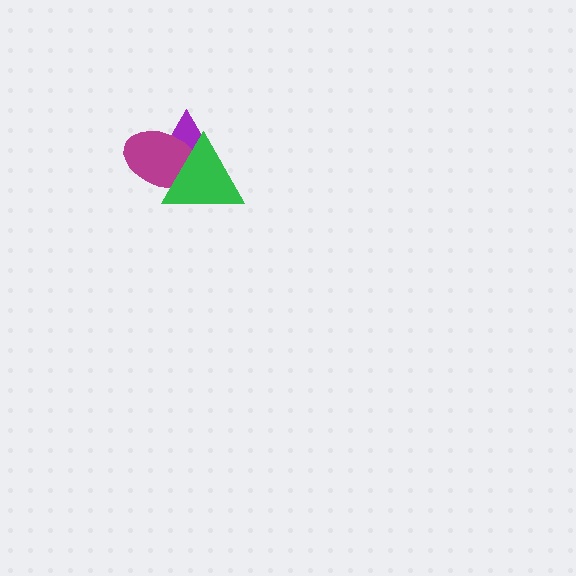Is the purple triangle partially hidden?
Yes, it is partially covered by another shape.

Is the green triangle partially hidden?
No, no other shape covers it.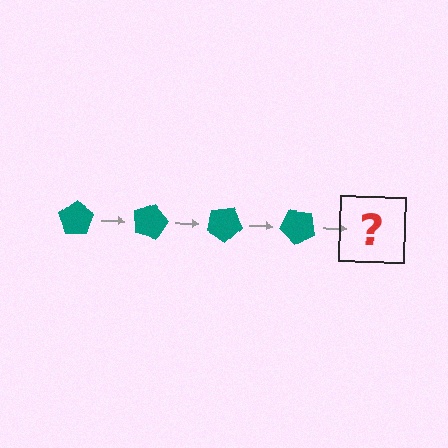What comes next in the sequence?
The next element should be a teal pentagon rotated 60 degrees.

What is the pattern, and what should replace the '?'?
The pattern is that the pentagon rotates 15 degrees each step. The '?' should be a teal pentagon rotated 60 degrees.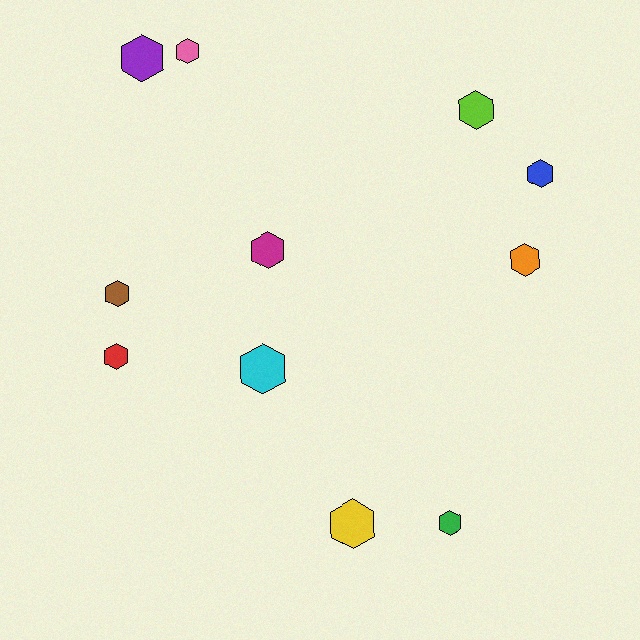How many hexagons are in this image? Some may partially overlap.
There are 11 hexagons.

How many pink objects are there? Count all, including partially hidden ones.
There is 1 pink object.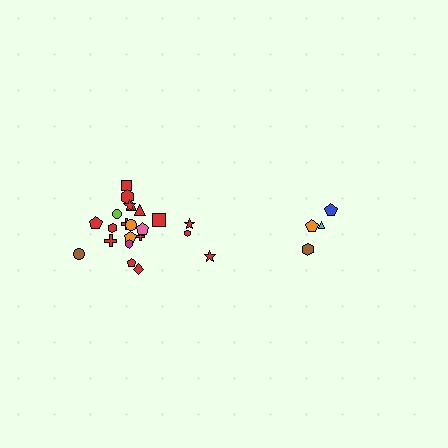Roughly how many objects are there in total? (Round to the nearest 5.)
Roughly 25 objects in total.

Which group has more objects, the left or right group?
The left group.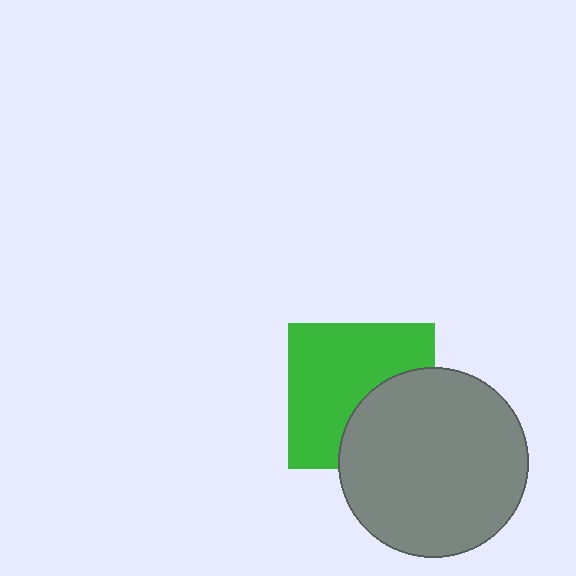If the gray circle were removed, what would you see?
You would see the complete green square.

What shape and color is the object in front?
The object in front is a gray circle.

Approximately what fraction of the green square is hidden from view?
Roughly 37% of the green square is hidden behind the gray circle.